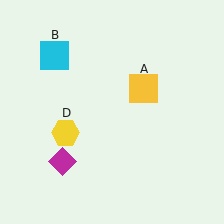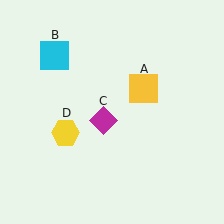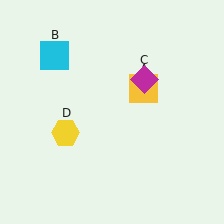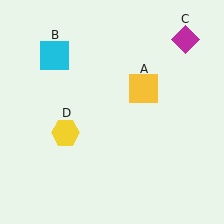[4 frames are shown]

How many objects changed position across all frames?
1 object changed position: magenta diamond (object C).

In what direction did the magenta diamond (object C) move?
The magenta diamond (object C) moved up and to the right.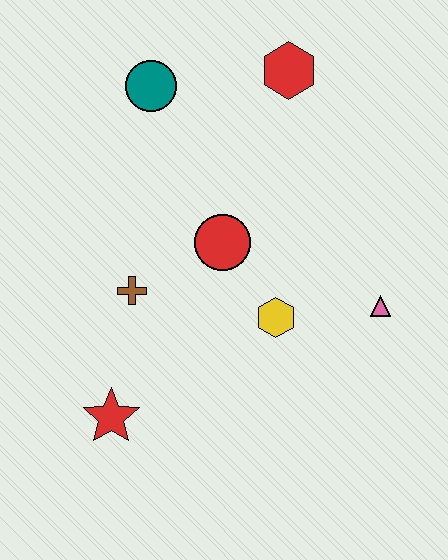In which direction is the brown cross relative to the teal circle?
The brown cross is below the teal circle.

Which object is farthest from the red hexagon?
The red star is farthest from the red hexagon.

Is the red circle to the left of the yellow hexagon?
Yes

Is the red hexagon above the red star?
Yes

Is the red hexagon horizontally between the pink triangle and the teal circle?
Yes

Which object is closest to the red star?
The brown cross is closest to the red star.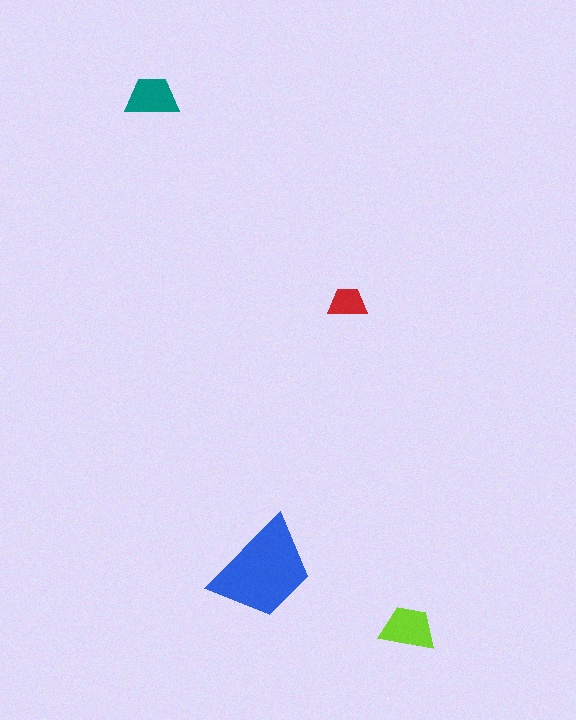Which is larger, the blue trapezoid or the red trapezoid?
The blue one.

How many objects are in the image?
There are 4 objects in the image.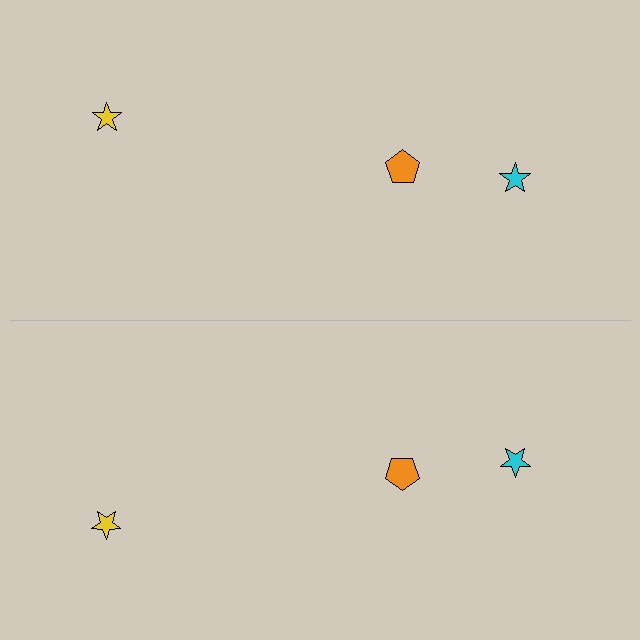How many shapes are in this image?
There are 6 shapes in this image.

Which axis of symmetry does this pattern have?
The pattern has a horizontal axis of symmetry running through the center of the image.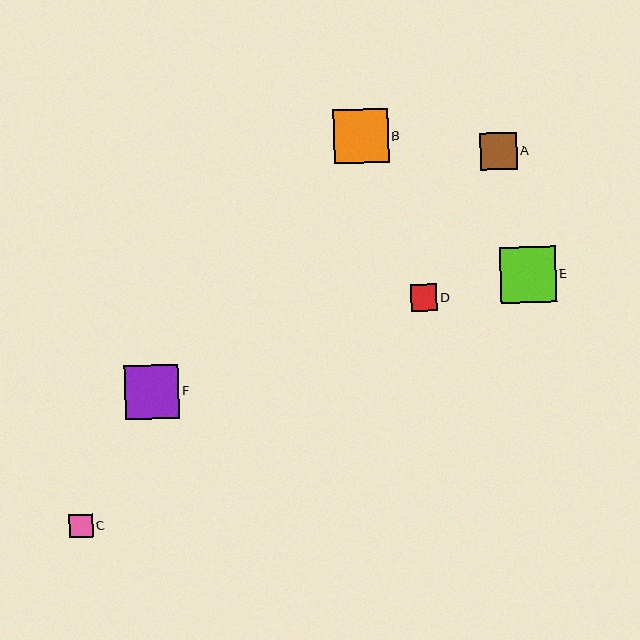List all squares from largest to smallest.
From largest to smallest: E, B, F, A, D, C.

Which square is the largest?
Square E is the largest with a size of approximately 56 pixels.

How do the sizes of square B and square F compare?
Square B and square F are approximately the same size.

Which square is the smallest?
Square C is the smallest with a size of approximately 23 pixels.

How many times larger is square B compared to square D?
Square B is approximately 2.0 times the size of square D.